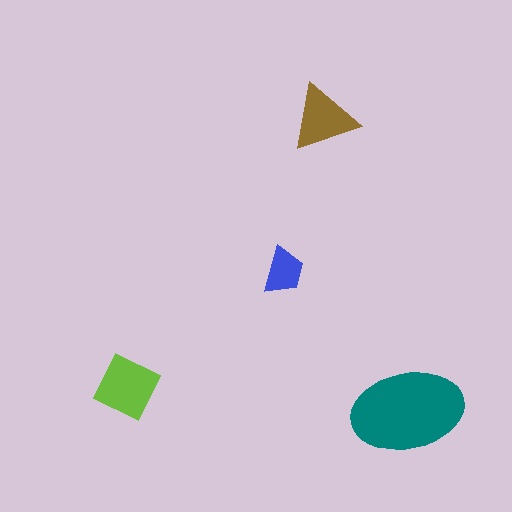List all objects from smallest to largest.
The blue trapezoid, the brown triangle, the lime diamond, the teal ellipse.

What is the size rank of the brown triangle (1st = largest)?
3rd.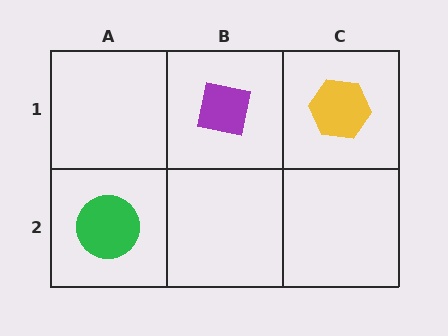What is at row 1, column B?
A purple square.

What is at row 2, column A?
A green circle.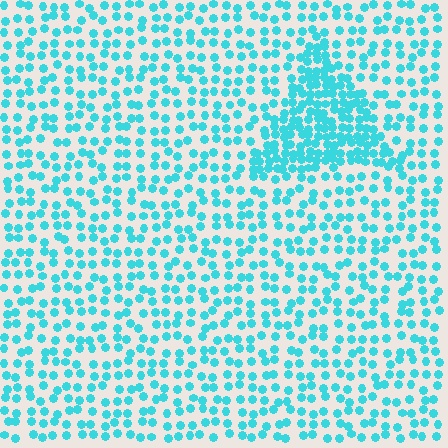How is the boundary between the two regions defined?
The boundary is defined by a change in element density (approximately 2.2x ratio). All elements are the same color, size, and shape.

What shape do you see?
I see a triangle.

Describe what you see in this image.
The image contains small cyan elements arranged at two different densities. A triangle-shaped region is visible where the elements are more densely packed than the surrounding area.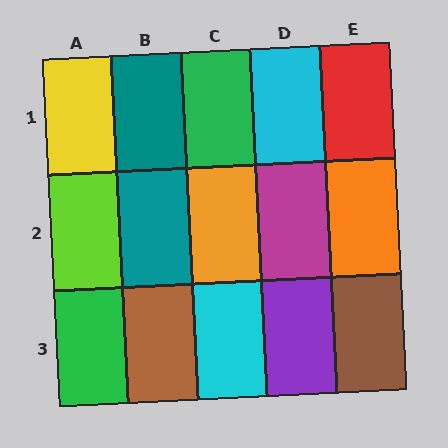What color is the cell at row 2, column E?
Orange.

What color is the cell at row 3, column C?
Cyan.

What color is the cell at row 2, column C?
Orange.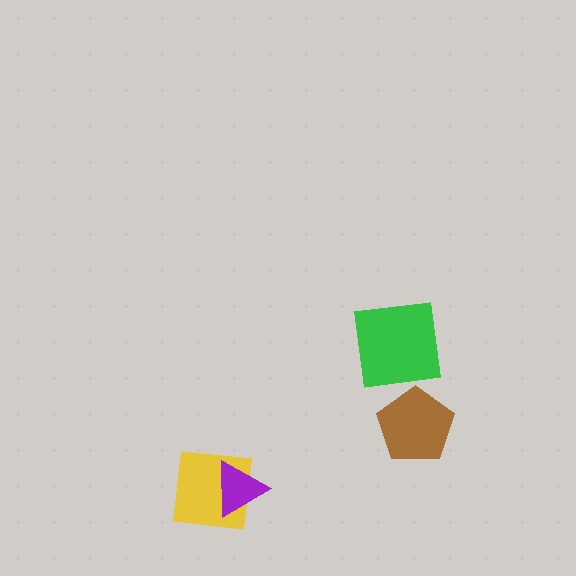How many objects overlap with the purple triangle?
1 object overlaps with the purple triangle.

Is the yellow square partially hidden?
Yes, it is partially covered by another shape.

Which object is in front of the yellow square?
The purple triangle is in front of the yellow square.